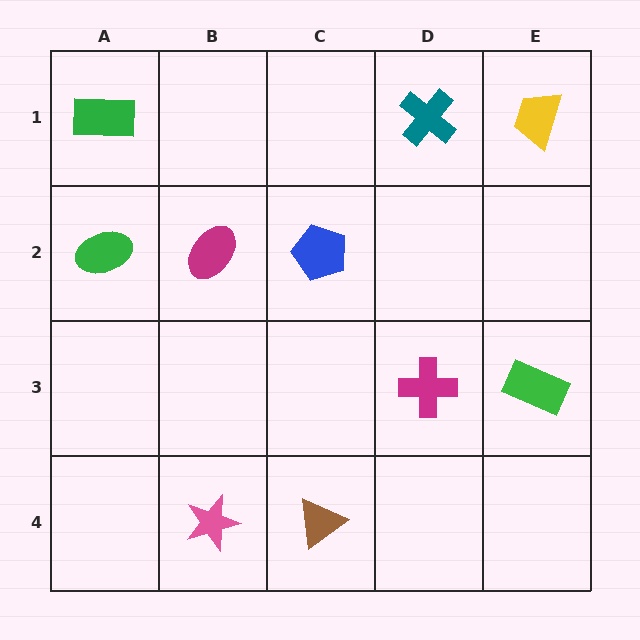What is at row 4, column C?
A brown triangle.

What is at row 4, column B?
A pink star.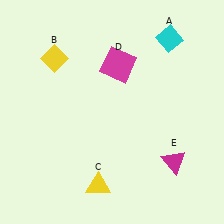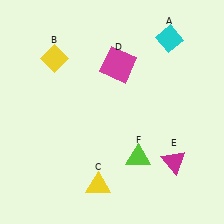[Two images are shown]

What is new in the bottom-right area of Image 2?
A lime triangle (F) was added in the bottom-right area of Image 2.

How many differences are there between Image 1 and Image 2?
There is 1 difference between the two images.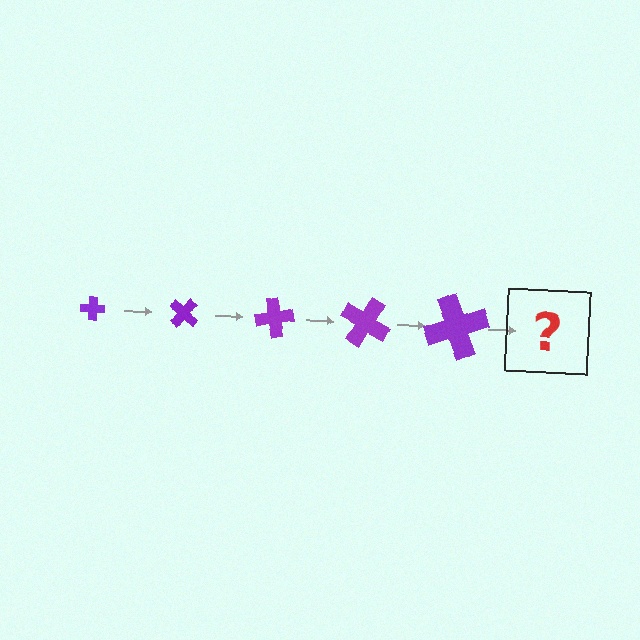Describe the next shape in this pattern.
It should be a cross, larger than the previous one and rotated 200 degrees from the start.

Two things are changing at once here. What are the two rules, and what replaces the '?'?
The two rules are that the cross grows larger each step and it rotates 40 degrees each step. The '?' should be a cross, larger than the previous one and rotated 200 degrees from the start.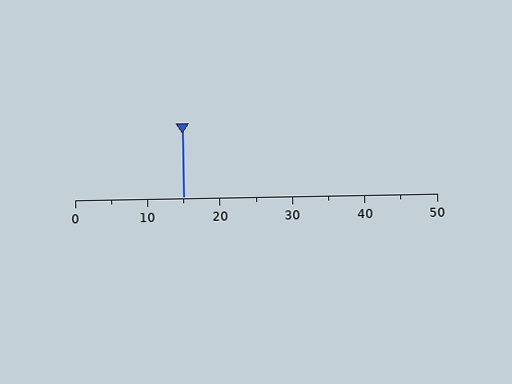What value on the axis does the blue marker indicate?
The marker indicates approximately 15.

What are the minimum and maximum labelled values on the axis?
The axis runs from 0 to 50.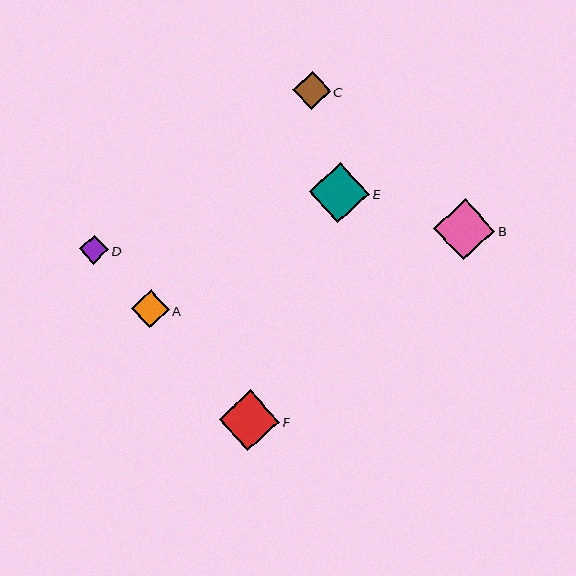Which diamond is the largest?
Diamond B is the largest with a size of approximately 61 pixels.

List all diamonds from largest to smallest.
From largest to smallest: B, F, E, A, C, D.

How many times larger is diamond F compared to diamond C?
Diamond F is approximately 1.6 times the size of diamond C.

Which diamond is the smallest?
Diamond D is the smallest with a size of approximately 30 pixels.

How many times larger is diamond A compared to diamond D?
Diamond A is approximately 1.3 times the size of diamond D.